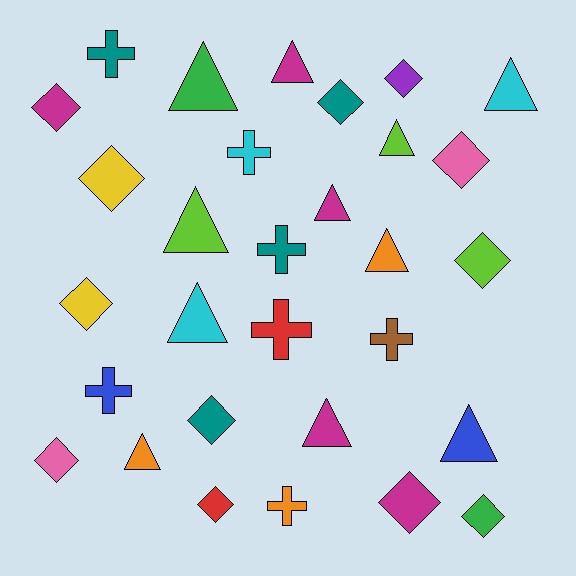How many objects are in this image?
There are 30 objects.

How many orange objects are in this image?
There are 3 orange objects.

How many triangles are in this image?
There are 11 triangles.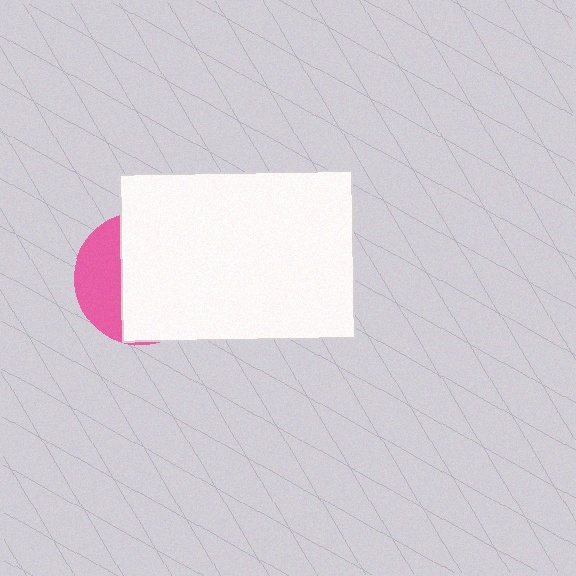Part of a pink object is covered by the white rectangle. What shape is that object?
It is a circle.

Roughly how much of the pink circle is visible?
A small part of it is visible (roughly 33%).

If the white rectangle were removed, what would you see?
You would see the complete pink circle.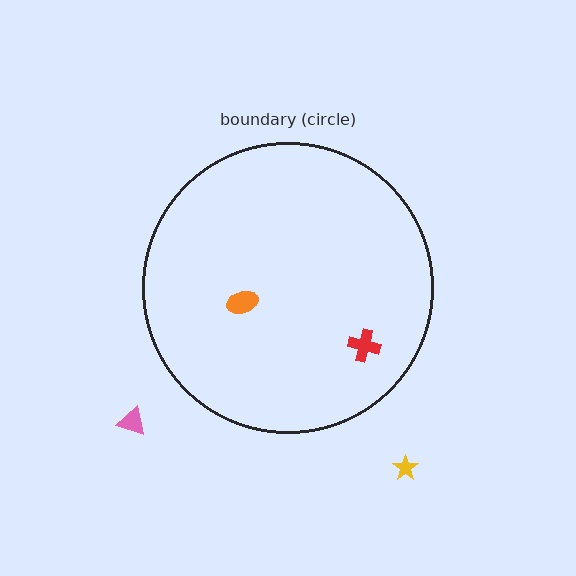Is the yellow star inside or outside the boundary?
Outside.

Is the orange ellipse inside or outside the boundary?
Inside.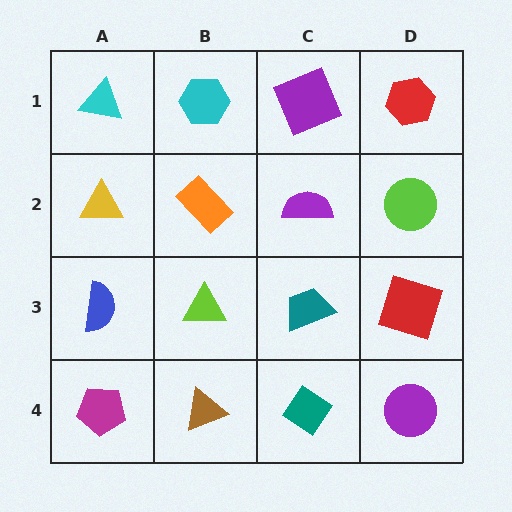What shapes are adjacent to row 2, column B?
A cyan hexagon (row 1, column B), a lime triangle (row 3, column B), a yellow triangle (row 2, column A), a purple semicircle (row 2, column C).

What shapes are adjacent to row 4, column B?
A lime triangle (row 3, column B), a magenta pentagon (row 4, column A), a teal diamond (row 4, column C).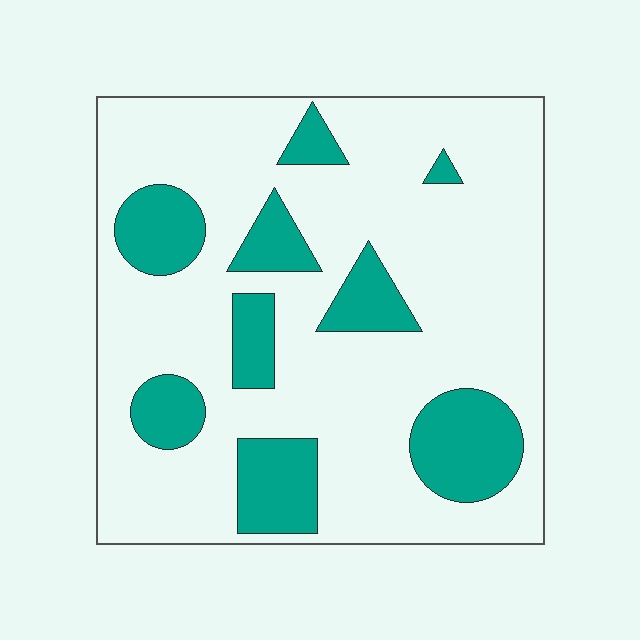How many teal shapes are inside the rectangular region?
9.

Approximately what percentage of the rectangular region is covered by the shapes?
Approximately 25%.